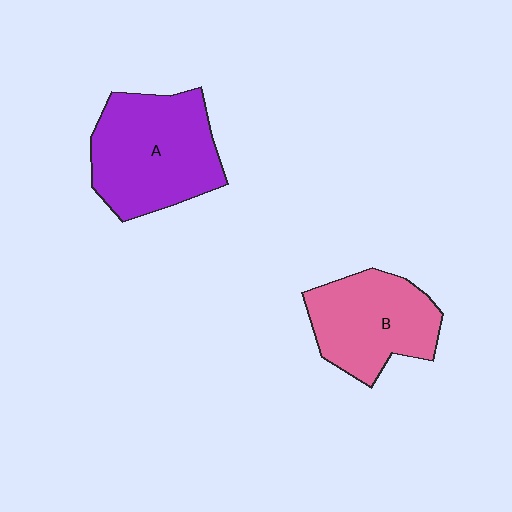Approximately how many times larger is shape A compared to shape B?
Approximately 1.2 times.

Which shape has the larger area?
Shape A (purple).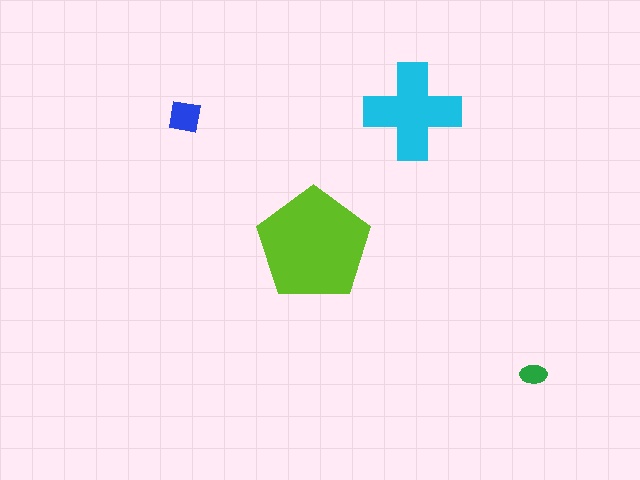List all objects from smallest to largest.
The green ellipse, the blue square, the cyan cross, the lime pentagon.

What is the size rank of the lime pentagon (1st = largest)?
1st.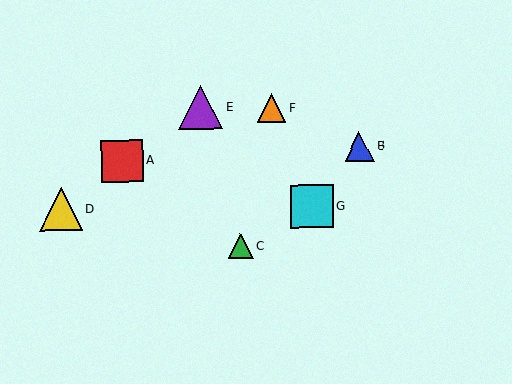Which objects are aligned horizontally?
Objects D, G are aligned horizontally.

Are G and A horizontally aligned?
No, G is at y≈206 and A is at y≈161.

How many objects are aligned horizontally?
2 objects (D, G) are aligned horizontally.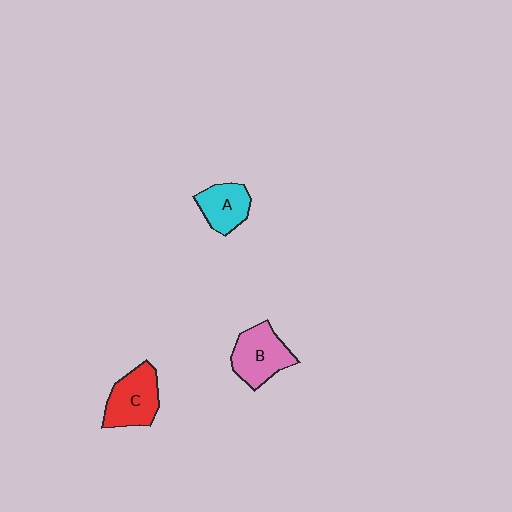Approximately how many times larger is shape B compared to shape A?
Approximately 1.3 times.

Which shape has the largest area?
Shape B (pink).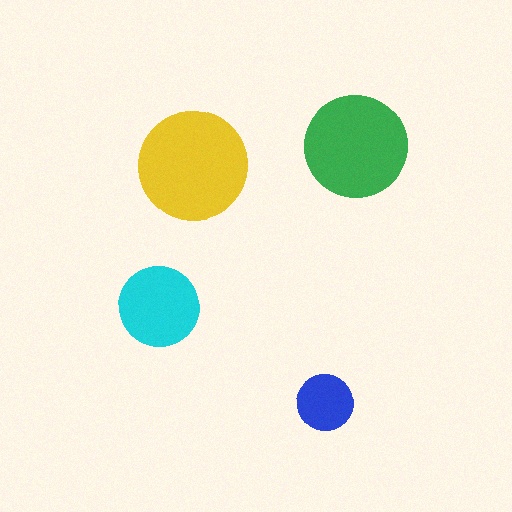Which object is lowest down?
The blue circle is bottommost.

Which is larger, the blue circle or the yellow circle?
The yellow one.